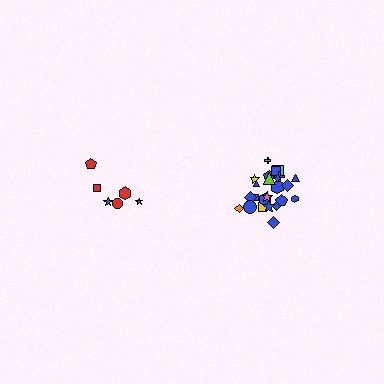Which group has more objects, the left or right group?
The right group.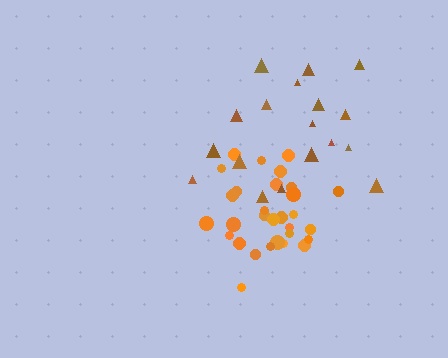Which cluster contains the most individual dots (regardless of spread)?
Orange (30).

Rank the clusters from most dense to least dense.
orange, brown.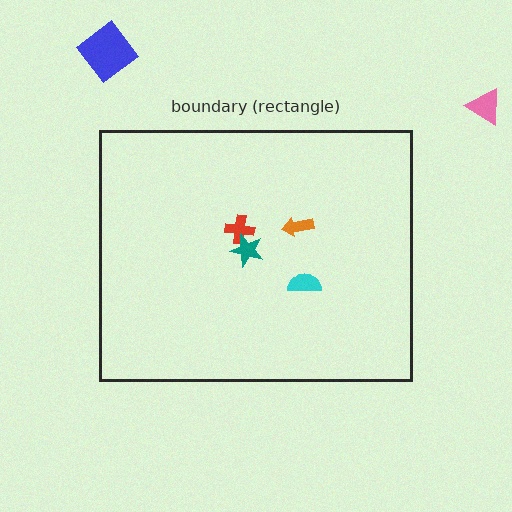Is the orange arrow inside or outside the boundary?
Inside.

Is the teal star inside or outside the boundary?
Inside.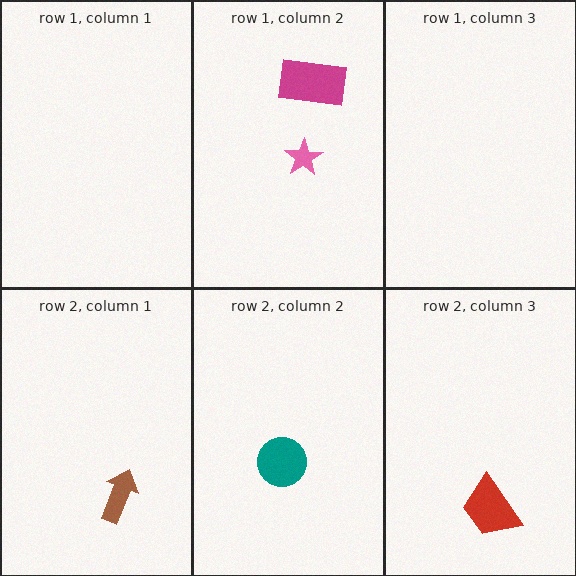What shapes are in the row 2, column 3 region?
The red trapezoid.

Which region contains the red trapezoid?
The row 2, column 3 region.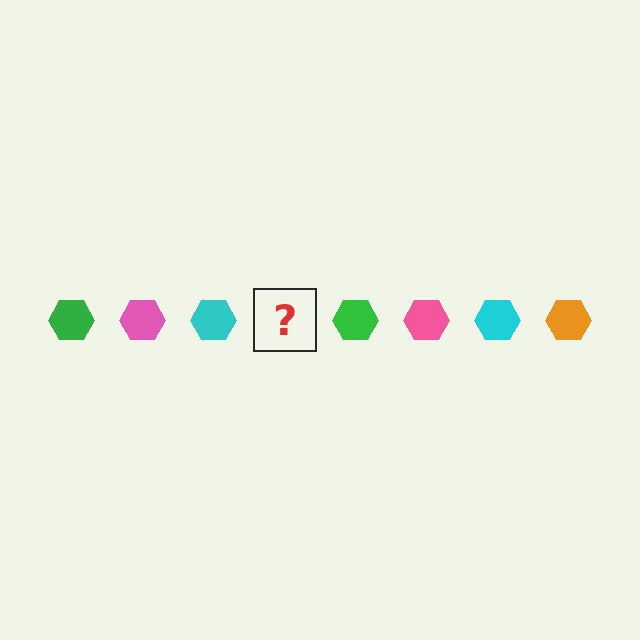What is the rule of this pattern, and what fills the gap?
The rule is that the pattern cycles through green, pink, cyan, orange hexagons. The gap should be filled with an orange hexagon.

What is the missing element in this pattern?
The missing element is an orange hexagon.